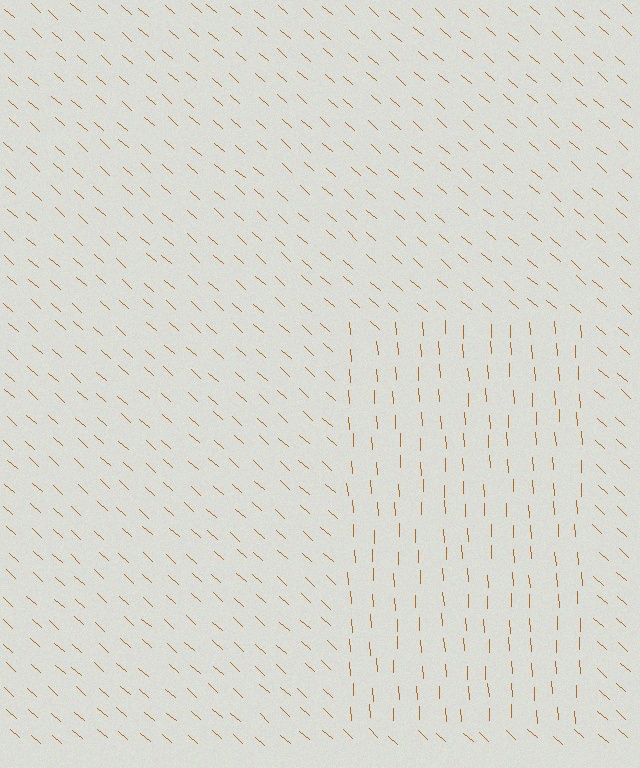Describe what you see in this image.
The image is filled with small brown line segments. A rectangle region in the image has lines oriented differently from the surrounding lines, creating a visible texture boundary.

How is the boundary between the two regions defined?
The boundary is defined purely by a change in line orientation (approximately 45 degrees difference). All lines are the same color and thickness.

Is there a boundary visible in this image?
Yes, there is a texture boundary formed by a change in line orientation.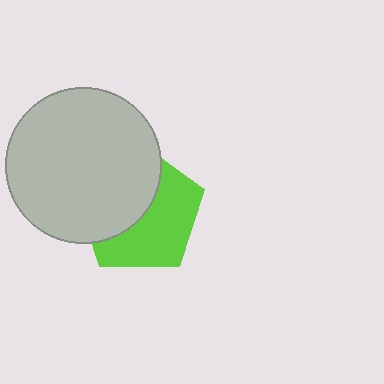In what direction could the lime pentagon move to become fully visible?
The lime pentagon could move toward the lower-right. That would shift it out from behind the light gray circle entirely.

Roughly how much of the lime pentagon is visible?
About half of it is visible (roughly 52%).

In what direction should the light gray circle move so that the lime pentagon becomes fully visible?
The light gray circle should move toward the upper-left. That is the shortest direction to clear the overlap and leave the lime pentagon fully visible.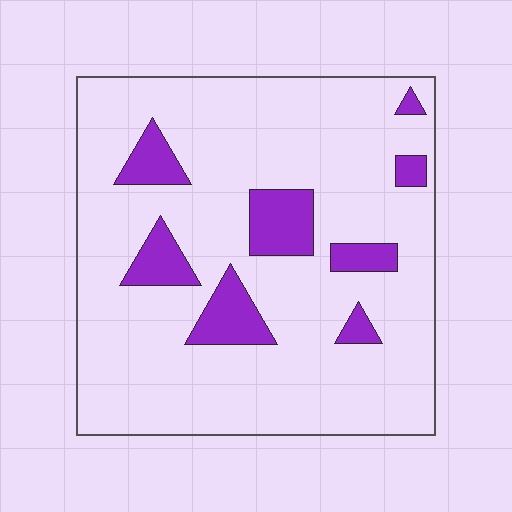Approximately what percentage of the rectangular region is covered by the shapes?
Approximately 15%.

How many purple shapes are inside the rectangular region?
8.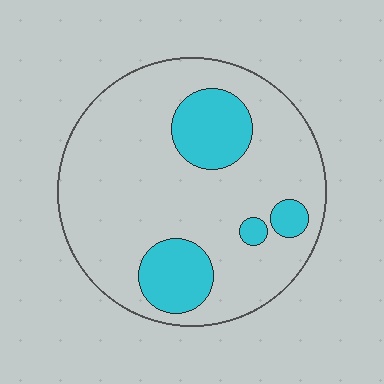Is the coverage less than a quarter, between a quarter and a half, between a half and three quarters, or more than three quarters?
Less than a quarter.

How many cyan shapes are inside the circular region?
4.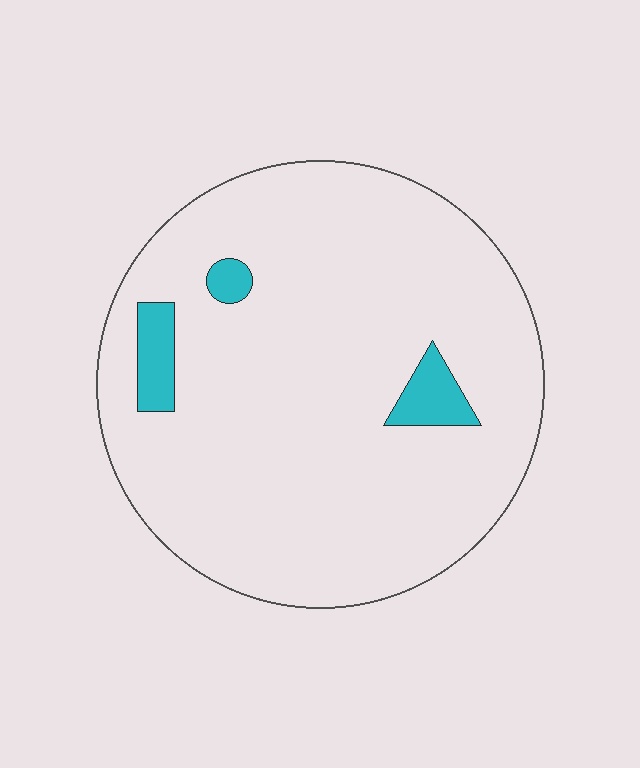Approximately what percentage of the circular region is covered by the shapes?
Approximately 5%.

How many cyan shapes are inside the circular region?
3.